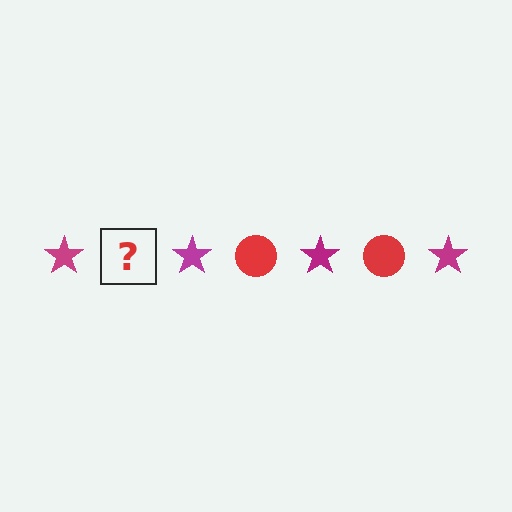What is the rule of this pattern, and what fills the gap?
The rule is that the pattern alternates between magenta star and red circle. The gap should be filled with a red circle.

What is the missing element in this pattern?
The missing element is a red circle.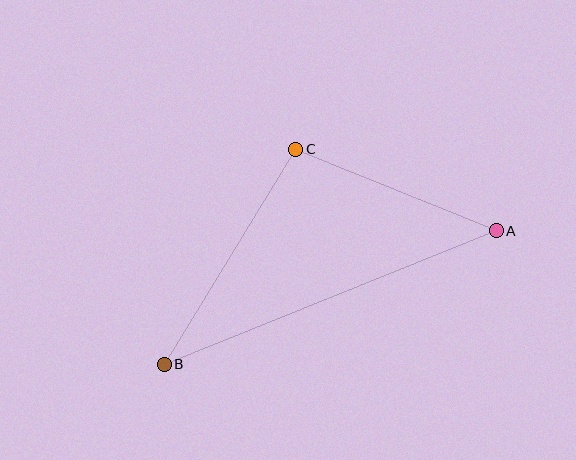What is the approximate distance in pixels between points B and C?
The distance between B and C is approximately 252 pixels.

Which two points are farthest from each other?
Points A and B are farthest from each other.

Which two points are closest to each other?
Points A and C are closest to each other.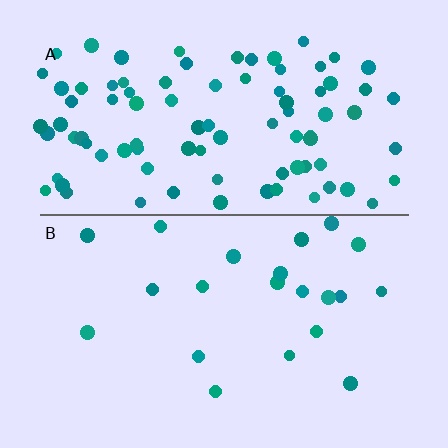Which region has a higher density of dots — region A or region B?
A (the top).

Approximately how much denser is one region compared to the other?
Approximately 4.2× — region A over region B.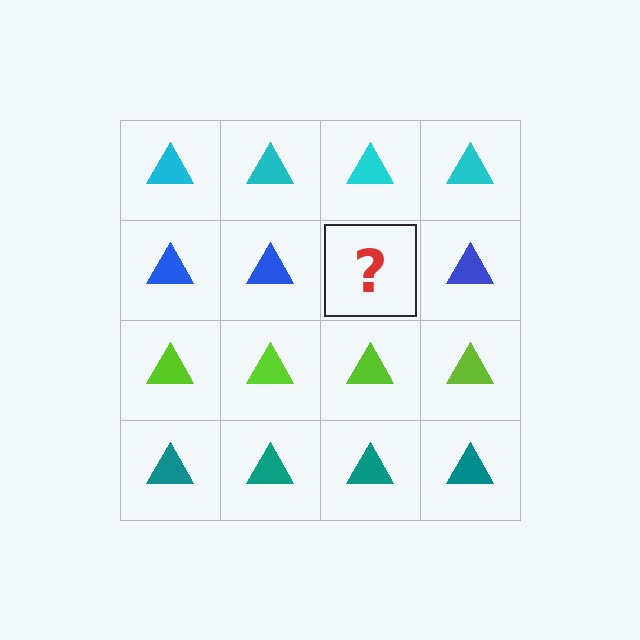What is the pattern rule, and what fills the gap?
The rule is that each row has a consistent color. The gap should be filled with a blue triangle.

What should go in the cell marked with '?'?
The missing cell should contain a blue triangle.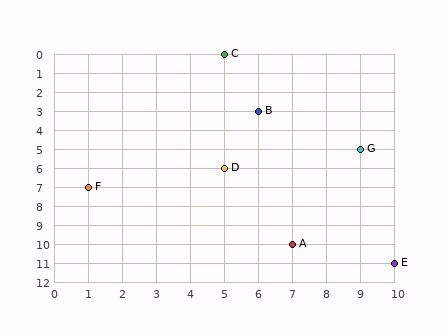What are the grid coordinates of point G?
Point G is at grid coordinates (9, 5).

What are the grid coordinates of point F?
Point F is at grid coordinates (1, 7).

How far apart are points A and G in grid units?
Points A and G are 2 columns and 5 rows apart (about 5.4 grid units diagonally).